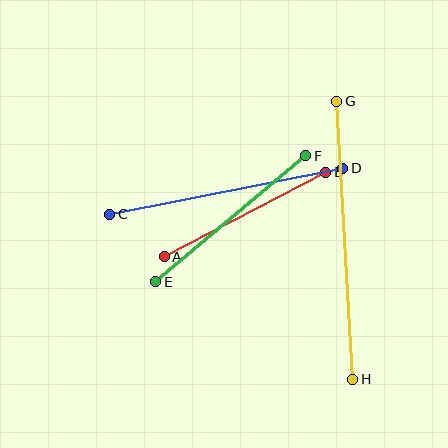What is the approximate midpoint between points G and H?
The midpoint is at approximately (345, 240) pixels.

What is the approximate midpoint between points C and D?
The midpoint is at approximately (226, 191) pixels.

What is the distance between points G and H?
The distance is approximately 278 pixels.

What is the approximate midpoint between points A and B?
The midpoint is at approximately (245, 215) pixels.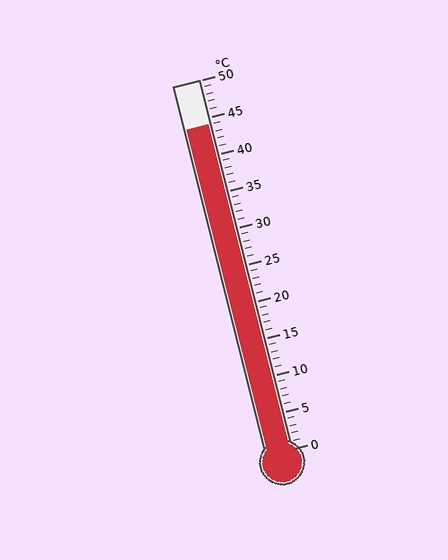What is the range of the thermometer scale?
The thermometer scale ranges from 0°C to 50°C.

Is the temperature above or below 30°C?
The temperature is above 30°C.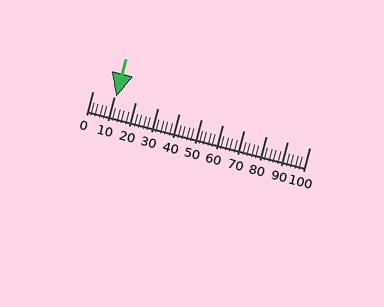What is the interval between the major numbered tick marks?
The major tick marks are spaced 10 units apart.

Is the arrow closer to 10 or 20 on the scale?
The arrow is closer to 10.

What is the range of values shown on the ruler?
The ruler shows values from 0 to 100.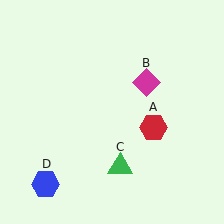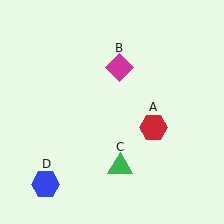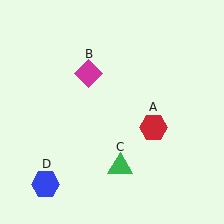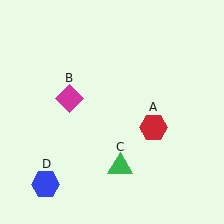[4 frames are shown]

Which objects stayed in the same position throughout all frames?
Red hexagon (object A) and green triangle (object C) and blue hexagon (object D) remained stationary.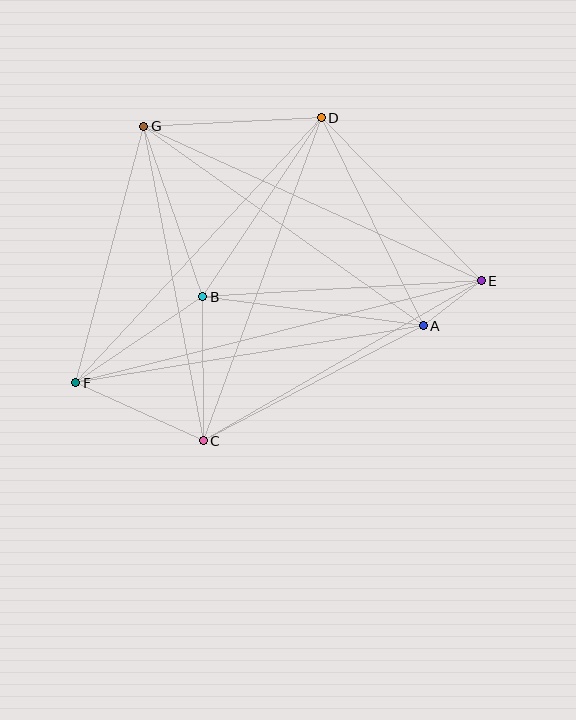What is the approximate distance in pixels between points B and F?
The distance between B and F is approximately 153 pixels.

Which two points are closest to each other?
Points A and E are closest to each other.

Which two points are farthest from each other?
Points E and F are farthest from each other.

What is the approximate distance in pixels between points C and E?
The distance between C and E is approximately 321 pixels.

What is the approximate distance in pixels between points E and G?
The distance between E and G is approximately 371 pixels.